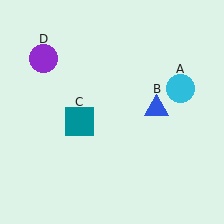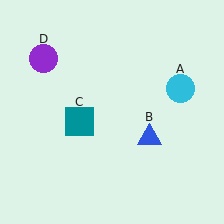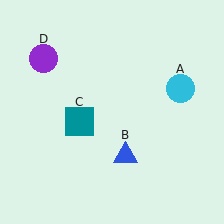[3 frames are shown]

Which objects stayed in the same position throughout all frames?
Cyan circle (object A) and teal square (object C) and purple circle (object D) remained stationary.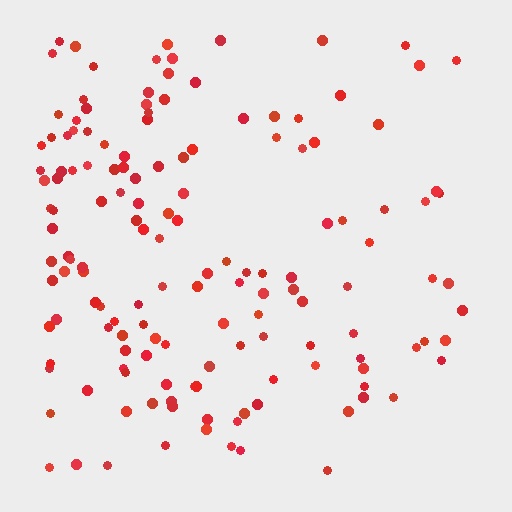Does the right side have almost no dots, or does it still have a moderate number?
Still a moderate number, just noticeably fewer than the left.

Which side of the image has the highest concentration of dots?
The left.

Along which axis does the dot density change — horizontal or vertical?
Horizontal.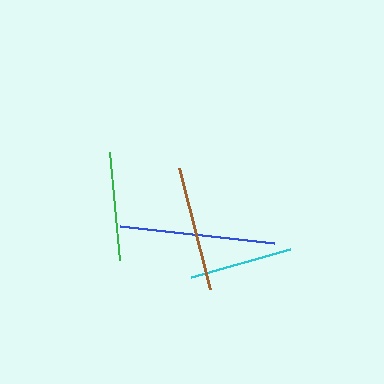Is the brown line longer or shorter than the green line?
The brown line is longer than the green line.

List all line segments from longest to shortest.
From longest to shortest: blue, brown, green, cyan.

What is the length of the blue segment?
The blue segment is approximately 155 pixels long.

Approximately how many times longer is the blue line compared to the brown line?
The blue line is approximately 1.2 times the length of the brown line.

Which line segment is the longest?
The blue line is the longest at approximately 155 pixels.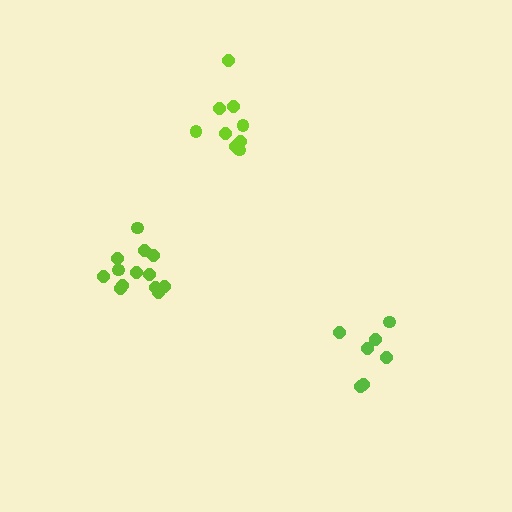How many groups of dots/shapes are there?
There are 3 groups.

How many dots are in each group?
Group 1: 13 dots, Group 2: 9 dots, Group 3: 7 dots (29 total).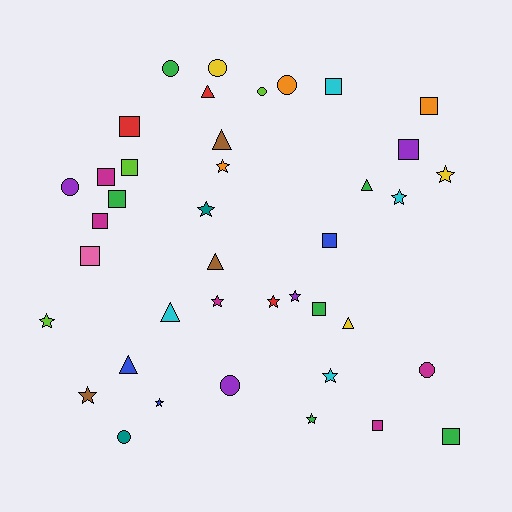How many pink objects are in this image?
There is 1 pink object.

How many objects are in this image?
There are 40 objects.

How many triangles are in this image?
There are 7 triangles.